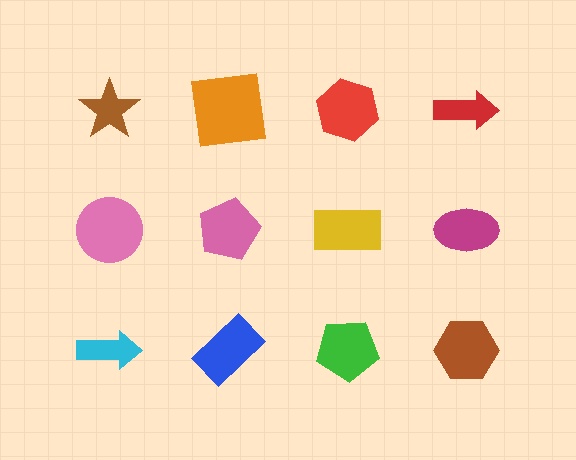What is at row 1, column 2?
An orange square.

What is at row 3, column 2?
A blue rectangle.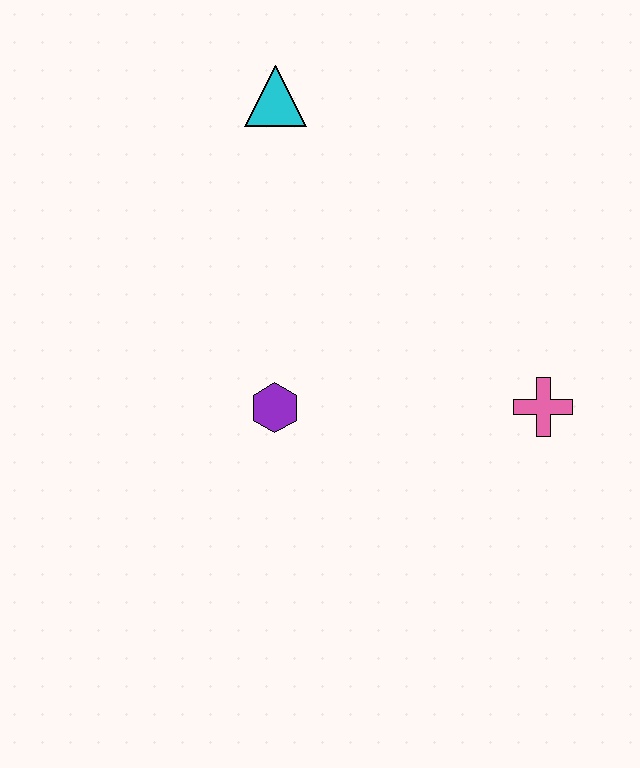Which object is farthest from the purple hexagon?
The cyan triangle is farthest from the purple hexagon.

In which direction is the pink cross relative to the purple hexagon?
The pink cross is to the right of the purple hexagon.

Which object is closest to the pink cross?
The purple hexagon is closest to the pink cross.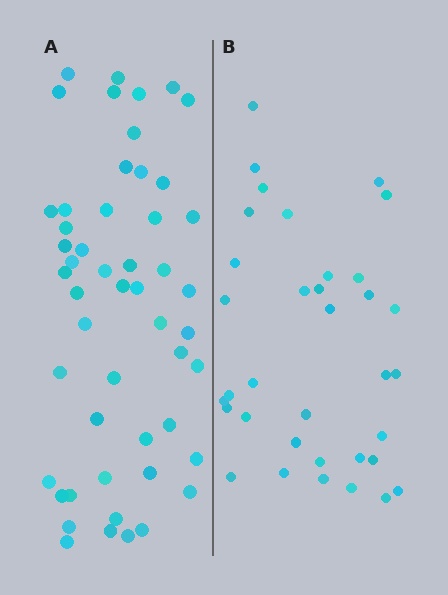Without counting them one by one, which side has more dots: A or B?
Region A (the left region) has more dots.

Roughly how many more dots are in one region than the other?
Region A has approximately 15 more dots than region B.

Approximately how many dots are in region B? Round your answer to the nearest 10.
About 40 dots. (The exact count is 35, which rounds to 40.)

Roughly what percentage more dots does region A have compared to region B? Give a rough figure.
About 45% more.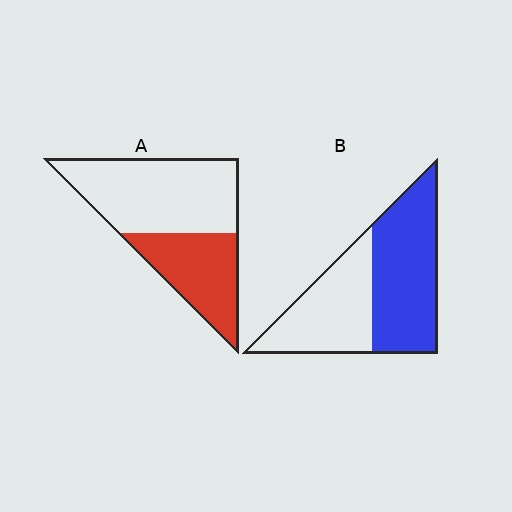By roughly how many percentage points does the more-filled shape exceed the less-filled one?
By roughly 20 percentage points (B over A).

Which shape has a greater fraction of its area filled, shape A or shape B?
Shape B.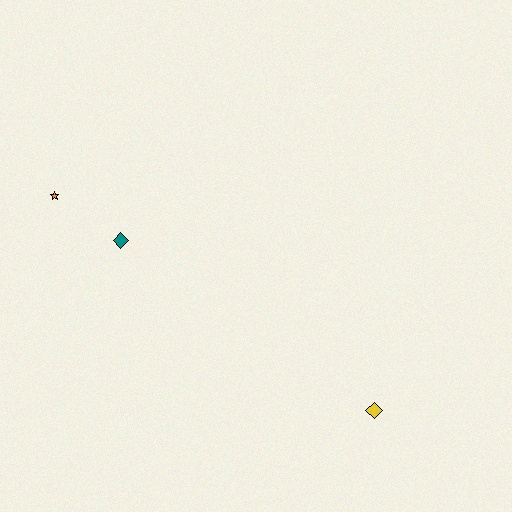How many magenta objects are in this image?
There are no magenta objects.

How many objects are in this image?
There are 3 objects.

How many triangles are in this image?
There are no triangles.